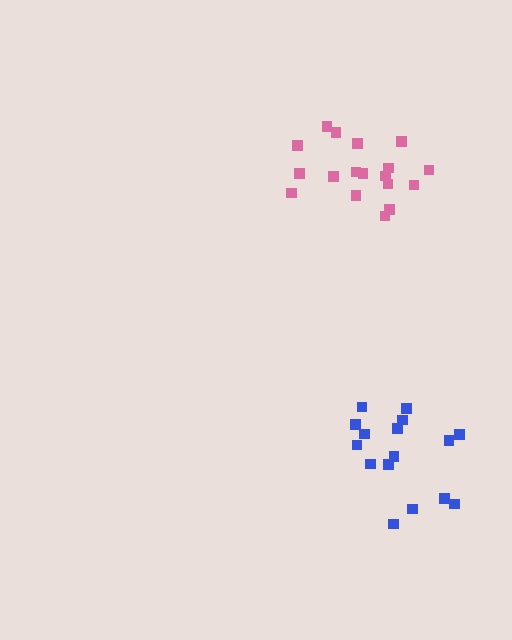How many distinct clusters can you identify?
There are 2 distinct clusters.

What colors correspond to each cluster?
The clusters are colored: pink, blue.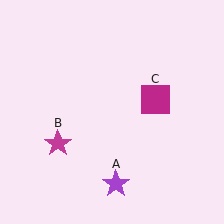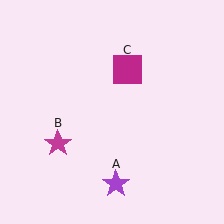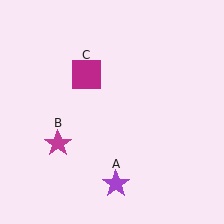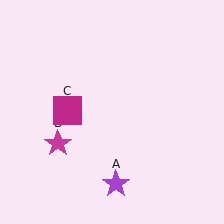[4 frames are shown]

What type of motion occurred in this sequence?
The magenta square (object C) rotated counterclockwise around the center of the scene.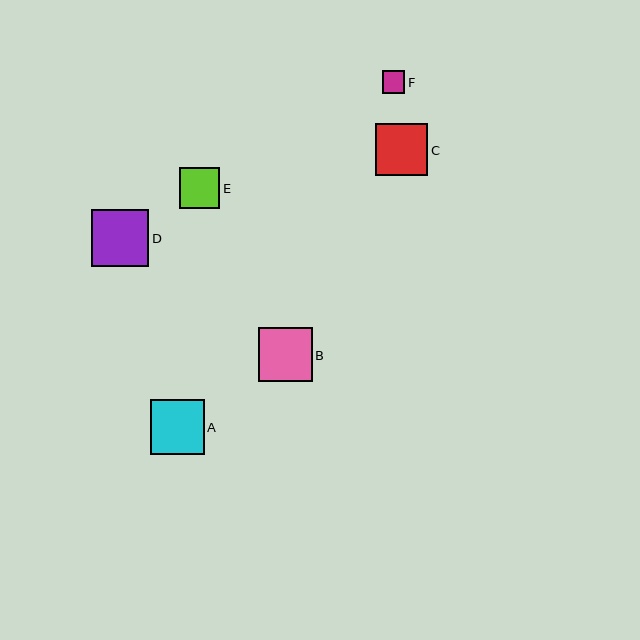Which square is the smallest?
Square F is the smallest with a size of approximately 22 pixels.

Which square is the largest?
Square D is the largest with a size of approximately 57 pixels.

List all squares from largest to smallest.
From largest to smallest: D, A, B, C, E, F.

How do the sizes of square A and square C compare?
Square A and square C are approximately the same size.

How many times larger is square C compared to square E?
Square C is approximately 1.3 times the size of square E.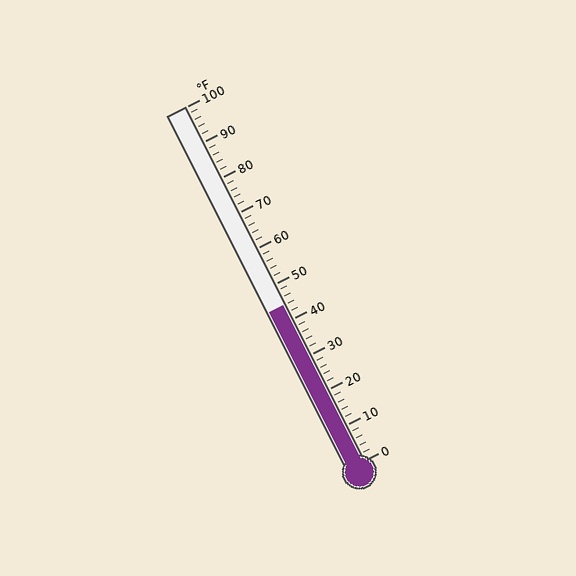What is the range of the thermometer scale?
The thermometer scale ranges from 0°F to 100°F.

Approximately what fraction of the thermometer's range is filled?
The thermometer is filled to approximately 45% of its range.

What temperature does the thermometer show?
The thermometer shows approximately 44°F.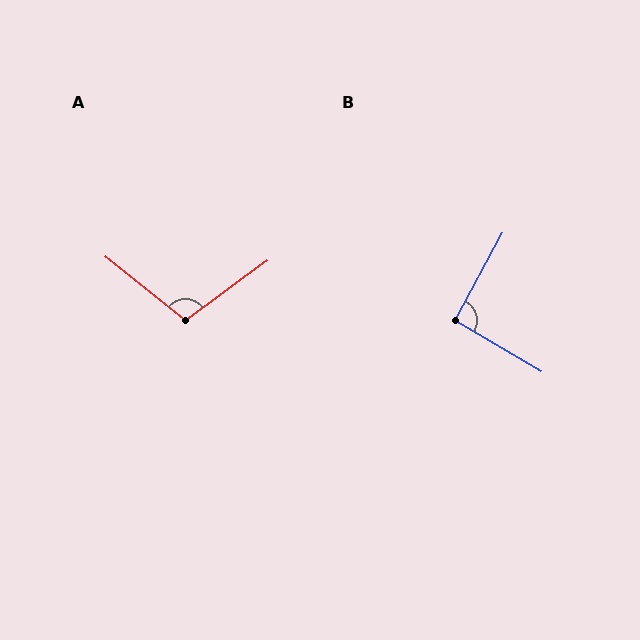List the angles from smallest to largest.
B (92°), A (105°).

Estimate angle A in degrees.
Approximately 105 degrees.